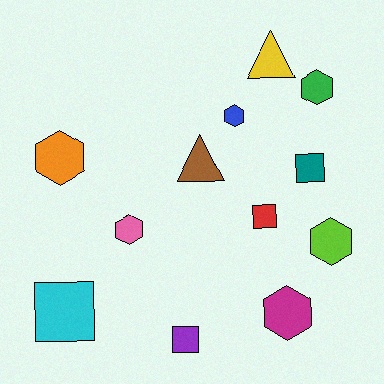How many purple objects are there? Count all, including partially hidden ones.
There is 1 purple object.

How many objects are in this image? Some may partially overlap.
There are 12 objects.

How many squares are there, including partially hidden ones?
There are 4 squares.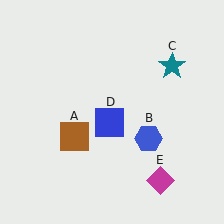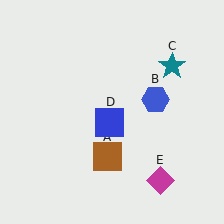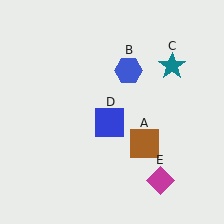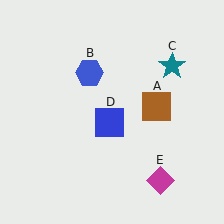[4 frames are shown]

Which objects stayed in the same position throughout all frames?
Teal star (object C) and blue square (object D) and magenta diamond (object E) remained stationary.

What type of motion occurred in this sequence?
The brown square (object A), blue hexagon (object B) rotated counterclockwise around the center of the scene.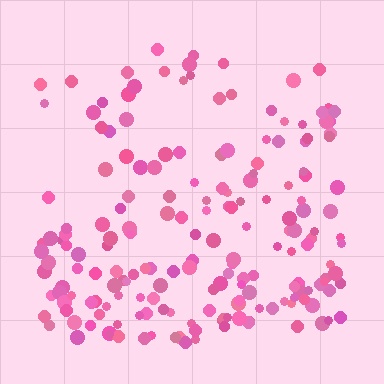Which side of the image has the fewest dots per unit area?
The top.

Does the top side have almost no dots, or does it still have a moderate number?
Still a moderate number, just noticeably fewer than the bottom.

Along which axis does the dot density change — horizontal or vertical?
Vertical.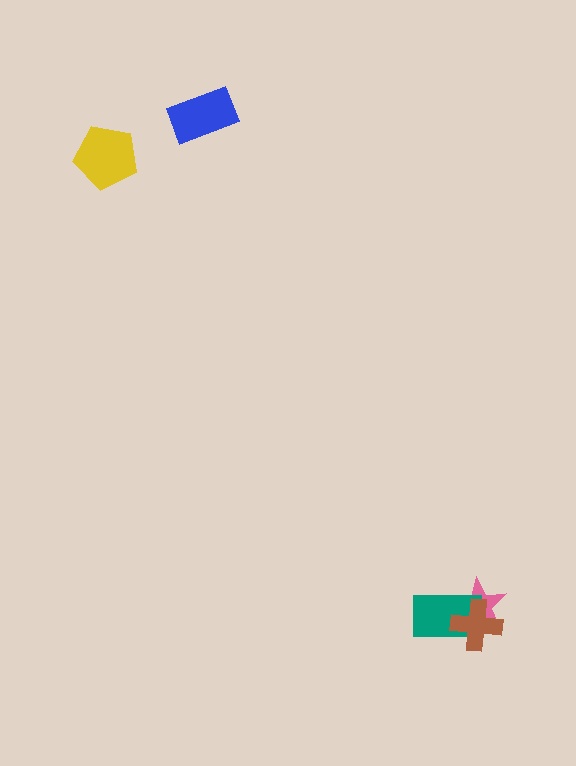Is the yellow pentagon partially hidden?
No, no other shape covers it.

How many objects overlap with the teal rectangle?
2 objects overlap with the teal rectangle.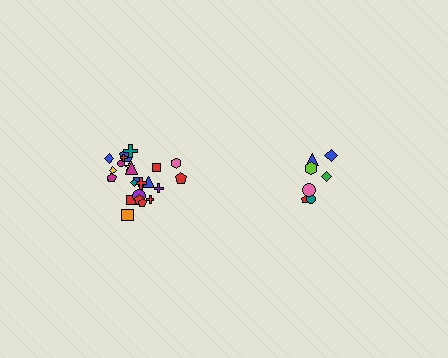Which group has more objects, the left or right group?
The left group.